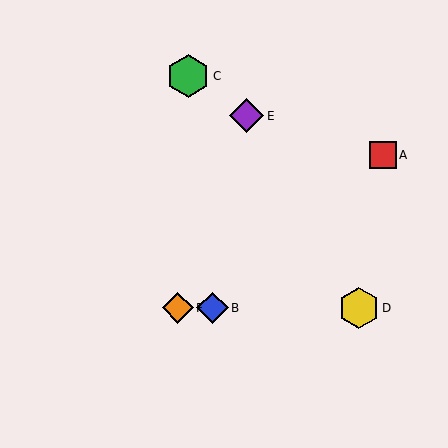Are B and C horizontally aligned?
No, B is at y≈308 and C is at y≈76.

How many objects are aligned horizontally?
3 objects (B, D, F) are aligned horizontally.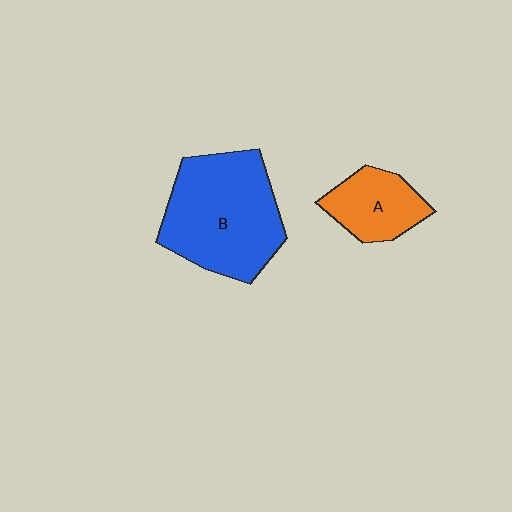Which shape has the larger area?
Shape B (blue).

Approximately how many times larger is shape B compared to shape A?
Approximately 2.1 times.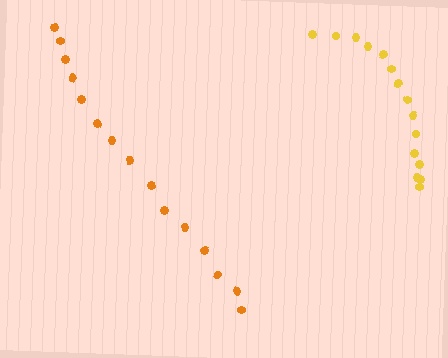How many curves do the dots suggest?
There are 2 distinct paths.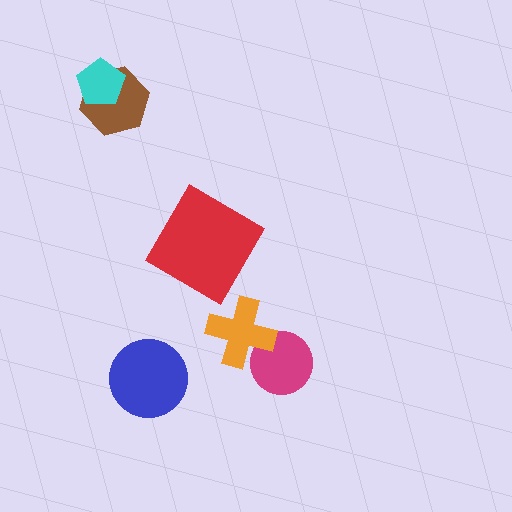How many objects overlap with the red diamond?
0 objects overlap with the red diamond.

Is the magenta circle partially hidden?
Yes, it is partially covered by another shape.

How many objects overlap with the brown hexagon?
1 object overlaps with the brown hexagon.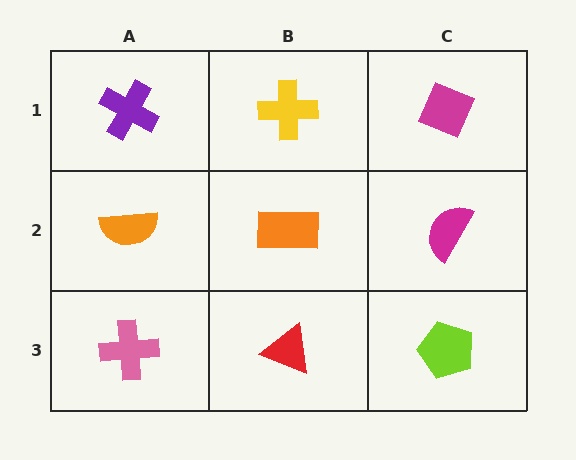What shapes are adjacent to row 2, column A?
A purple cross (row 1, column A), a pink cross (row 3, column A), an orange rectangle (row 2, column B).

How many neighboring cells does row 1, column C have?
2.